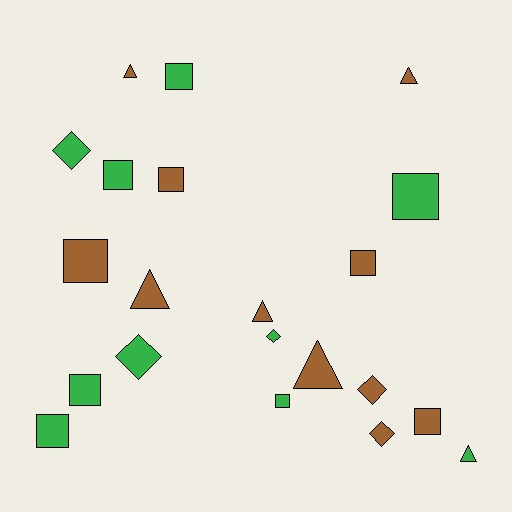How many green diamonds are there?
There are 3 green diamonds.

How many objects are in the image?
There are 21 objects.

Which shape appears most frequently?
Square, with 10 objects.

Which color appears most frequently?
Brown, with 11 objects.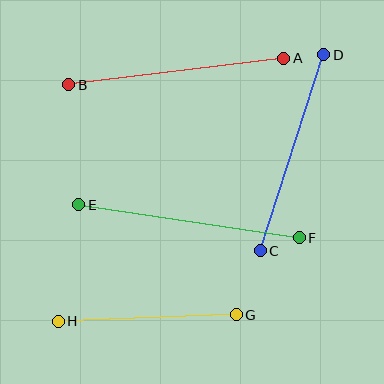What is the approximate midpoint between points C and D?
The midpoint is at approximately (292, 153) pixels.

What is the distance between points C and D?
The distance is approximately 206 pixels.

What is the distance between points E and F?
The distance is approximately 223 pixels.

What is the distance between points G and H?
The distance is approximately 178 pixels.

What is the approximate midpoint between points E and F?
The midpoint is at approximately (189, 221) pixels.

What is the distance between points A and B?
The distance is approximately 216 pixels.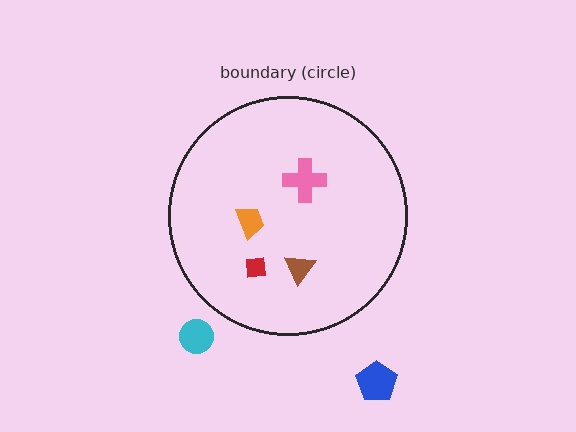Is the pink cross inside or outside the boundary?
Inside.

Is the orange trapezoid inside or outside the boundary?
Inside.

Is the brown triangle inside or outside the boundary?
Inside.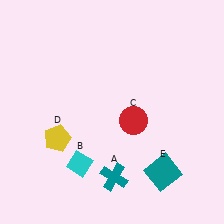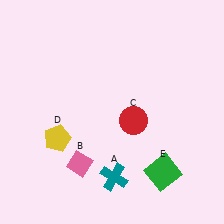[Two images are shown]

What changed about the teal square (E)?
In Image 1, E is teal. In Image 2, it changed to green.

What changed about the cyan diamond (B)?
In Image 1, B is cyan. In Image 2, it changed to pink.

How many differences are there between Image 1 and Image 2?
There are 2 differences between the two images.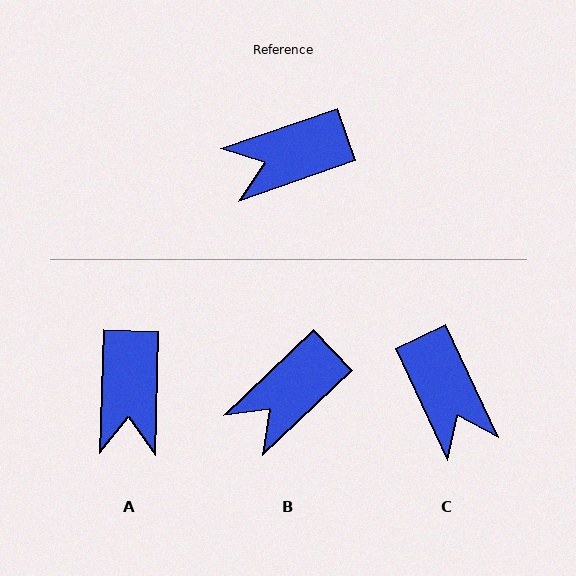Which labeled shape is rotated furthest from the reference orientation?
C, about 96 degrees away.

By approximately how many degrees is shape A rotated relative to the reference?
Approximately 69 degrees counter-clockwise.